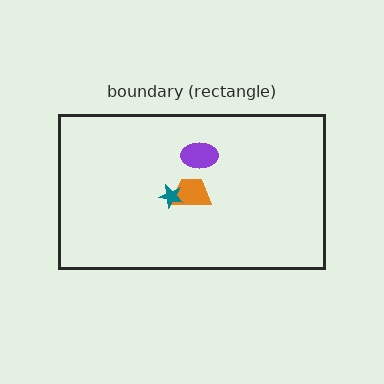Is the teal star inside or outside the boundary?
Inside.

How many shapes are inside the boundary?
3 inside, 0 outside.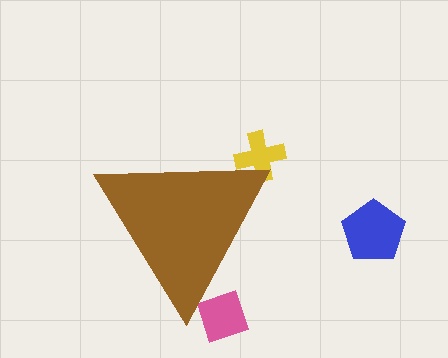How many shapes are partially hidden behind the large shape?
2 shapes are partially hidden.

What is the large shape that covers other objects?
A brown triangle.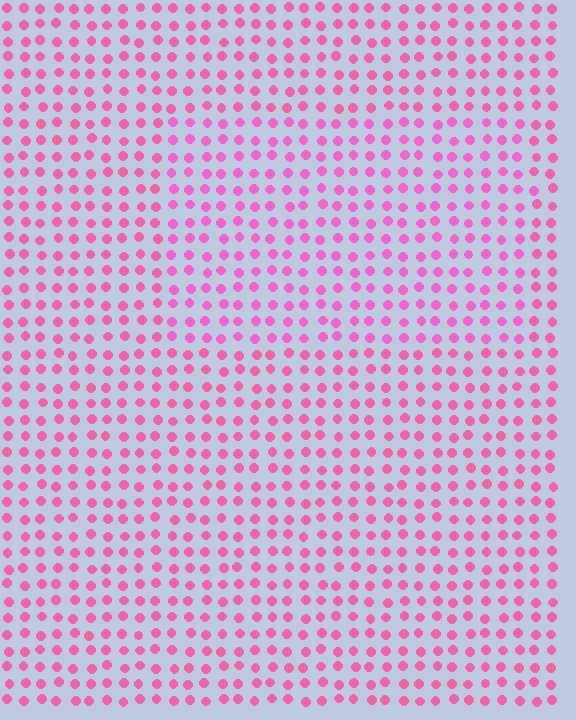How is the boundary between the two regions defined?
The boundary is defined purely by a slight shift in hue (about 18 degrees). Spacing, size, and orientation are identical on both sides.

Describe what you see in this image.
The image is filled with small pink elements in a uniform arrangement. A rectangle-shaped region is visible where the elements are tinted to a slightly different hue, forming a subtle color boundary.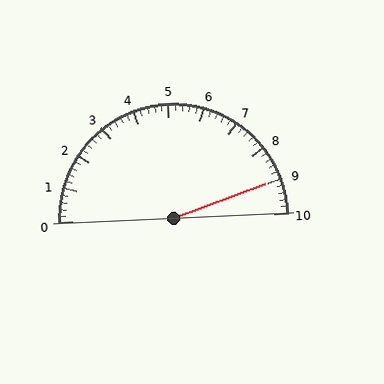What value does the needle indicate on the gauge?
The needle indicates approximately 9.0.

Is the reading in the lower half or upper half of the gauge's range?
The reading is in the upper half of the range (0 to 10).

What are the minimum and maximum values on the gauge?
The gauge ranges from 0 to 10.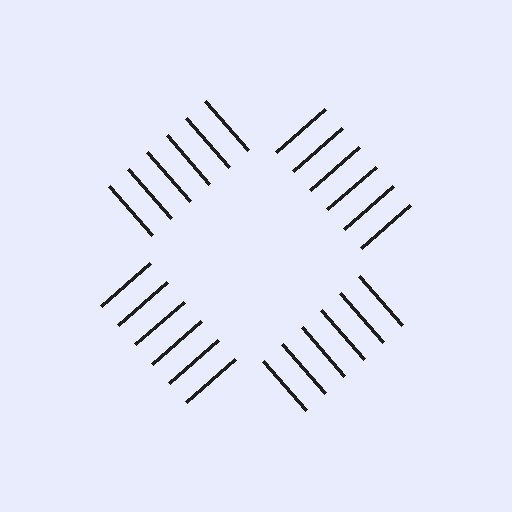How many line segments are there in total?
24 — 6 along each of the 4 edges.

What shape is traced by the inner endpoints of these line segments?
An illusory square — the line segments terminate on its edges but no continuous stroke is drawn.